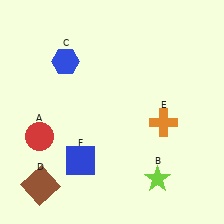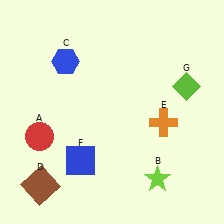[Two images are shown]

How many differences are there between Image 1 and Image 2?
There is 1 difference between the two images.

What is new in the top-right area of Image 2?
A lime diamond (G) was added in the top-right area of Image 2.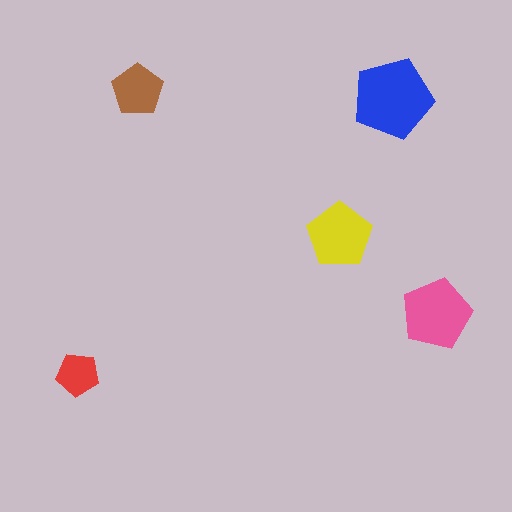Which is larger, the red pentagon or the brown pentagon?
The brown one.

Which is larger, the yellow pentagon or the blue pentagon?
The blue one.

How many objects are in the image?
There are 5 objects in the image.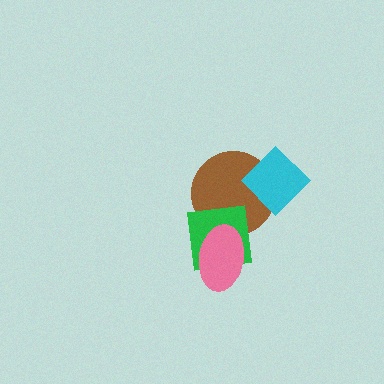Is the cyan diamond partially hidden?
No, no other shape covers it.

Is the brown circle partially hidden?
Yes, it is partially covered by another shape.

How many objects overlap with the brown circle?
3 objects overlap with the brown circle.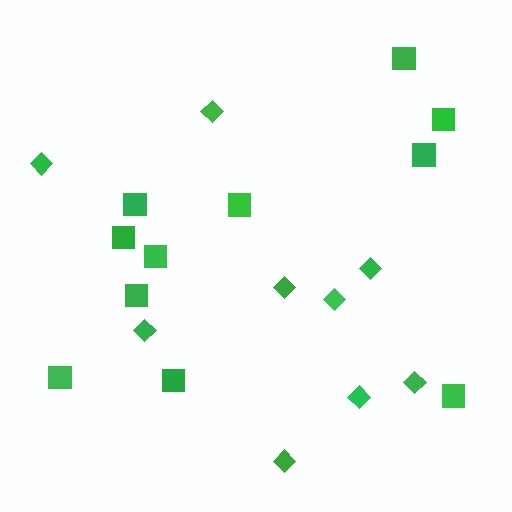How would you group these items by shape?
There are 2 groups: one group of diamonds (9) and one group of squares (11).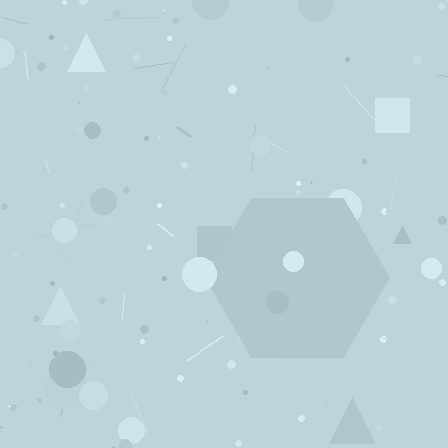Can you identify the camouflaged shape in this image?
The camouflaged shape is a hexagon.